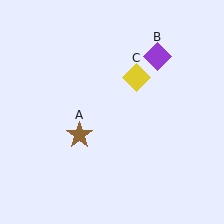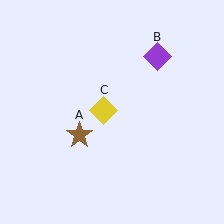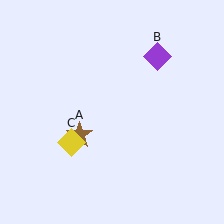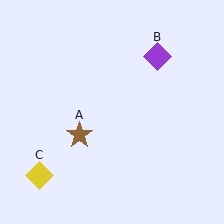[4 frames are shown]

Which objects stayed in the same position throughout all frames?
Brown star (object A) and purple diamond (object B) remained stationary.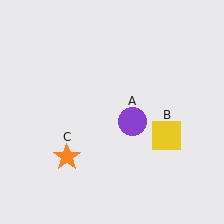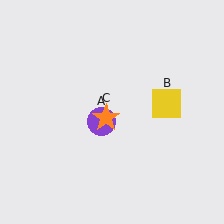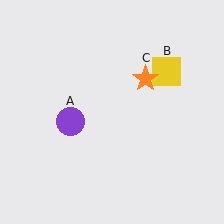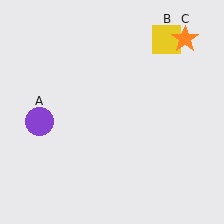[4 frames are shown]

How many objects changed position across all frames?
3 objects changed position: purple circle (object A), yellow square (object B), orange star (object C).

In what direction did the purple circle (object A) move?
The purple circle (object A) moved left.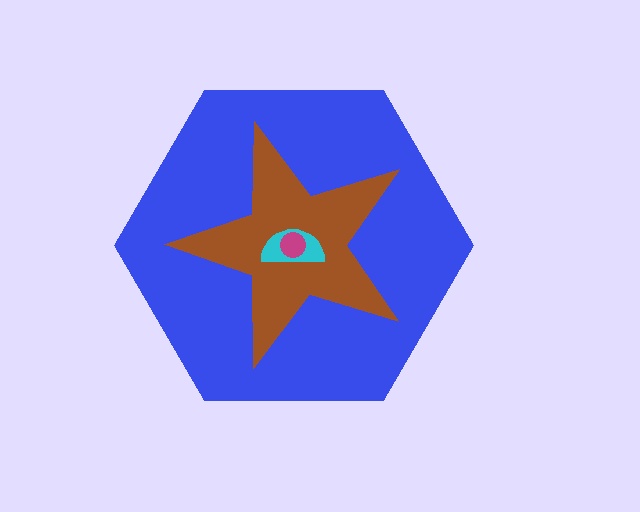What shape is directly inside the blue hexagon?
The brown star.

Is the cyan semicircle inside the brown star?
Yes.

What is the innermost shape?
The magenta circle.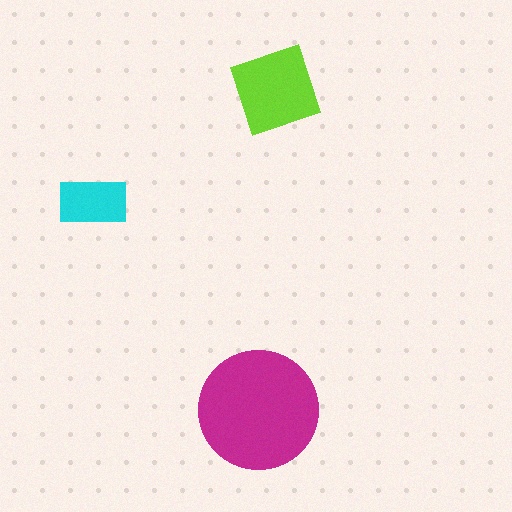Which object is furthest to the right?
The lime diamond is rightmost.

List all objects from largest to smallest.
The magenta circle, the lime diamond, the cyan rectangle.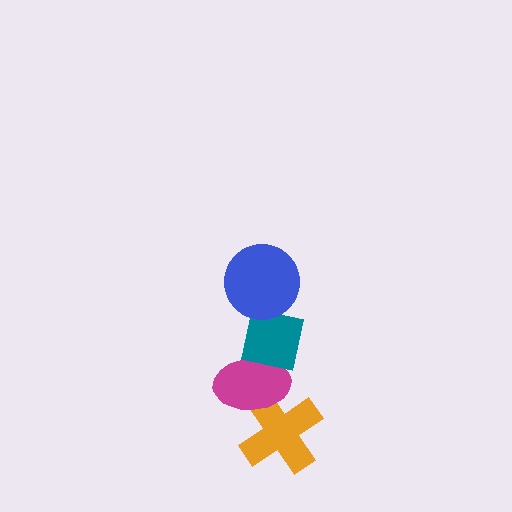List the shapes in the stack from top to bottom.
From top to bottom: the blue circle, the teal square, the magenta ellipse, the orange cross.